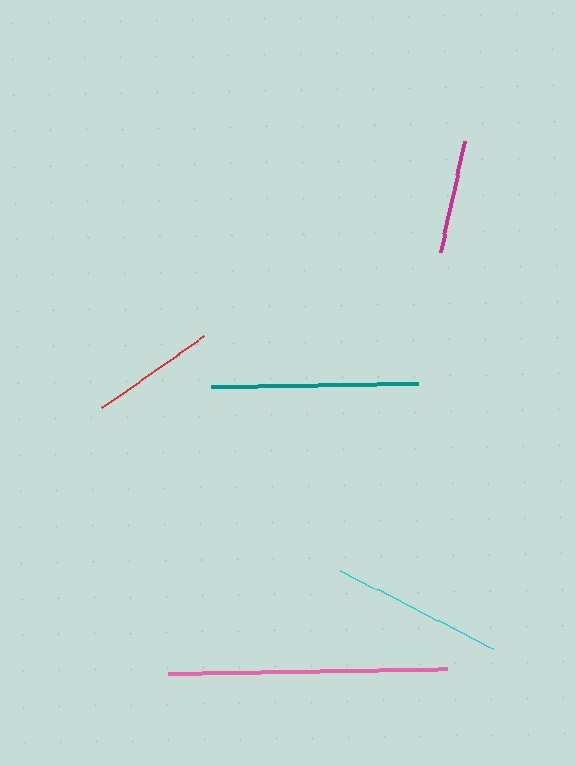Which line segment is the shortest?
The magenta line is the shortest at approximately 114 pixels.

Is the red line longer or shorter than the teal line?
The teal line is longer than the red line.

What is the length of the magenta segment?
The magenta segment is approximately 114 pixels long.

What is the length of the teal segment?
The teal segment is approximately 207 pixels long.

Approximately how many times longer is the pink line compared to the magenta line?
The pink line is approximately 2.4 times the length of the magenta line.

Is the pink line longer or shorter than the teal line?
The pink line is longer than the teal line.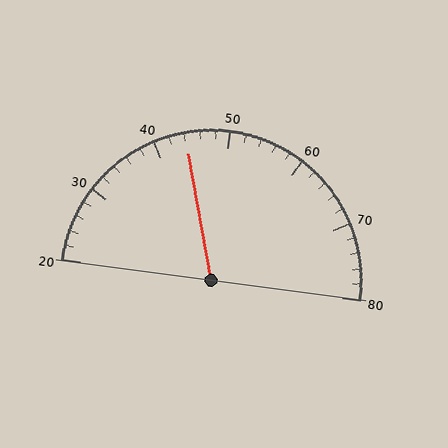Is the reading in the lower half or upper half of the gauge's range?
The reading is in the lower half of the range (20 to 80).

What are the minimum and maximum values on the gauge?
The gauge ranges from 20 to 80.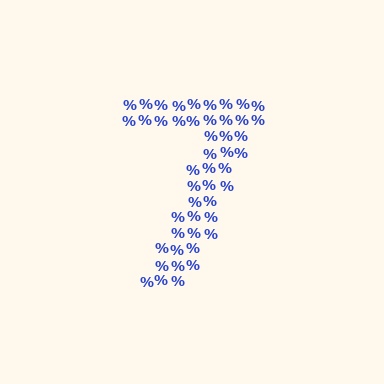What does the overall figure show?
The overall figure shows the digit 7.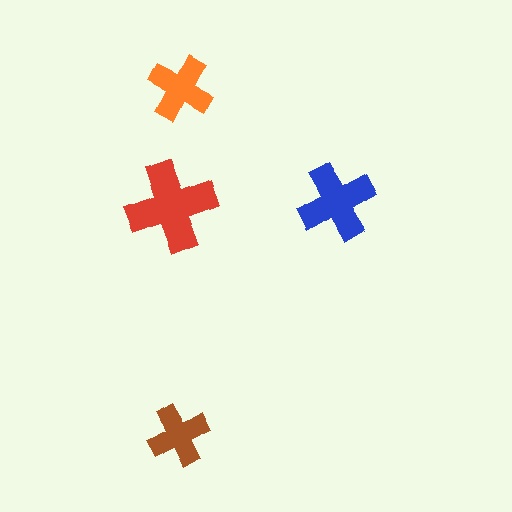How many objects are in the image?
There are 4 objects in the image.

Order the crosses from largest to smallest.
the red one, the blue one, the orange one, the brown one.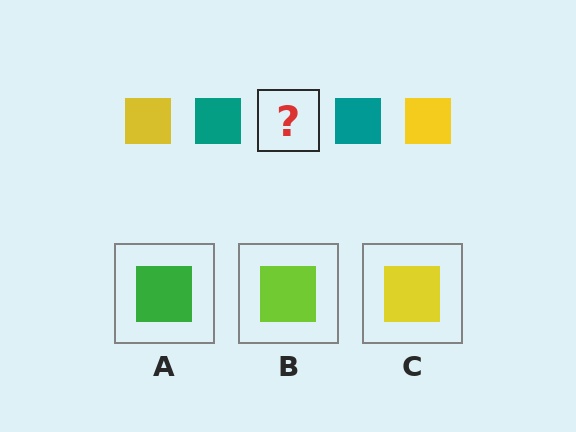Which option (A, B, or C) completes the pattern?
C.